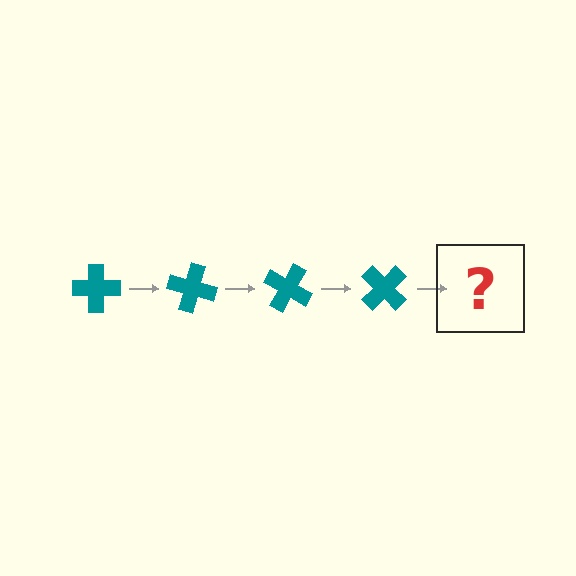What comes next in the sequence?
The next element should be a teal cross rotated 60 degrees.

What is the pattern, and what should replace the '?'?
The pattern is that the cross rotates 15 degrees each step. The '?' should be a teal cross rotated 60 degrees.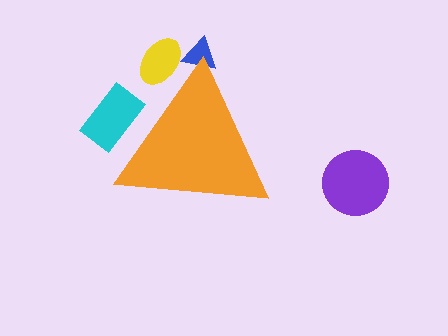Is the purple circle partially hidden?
No, the purple circle is fully visible.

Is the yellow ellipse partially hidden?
Yes, the yellow ellipse is partially hidden behind the orange triangle.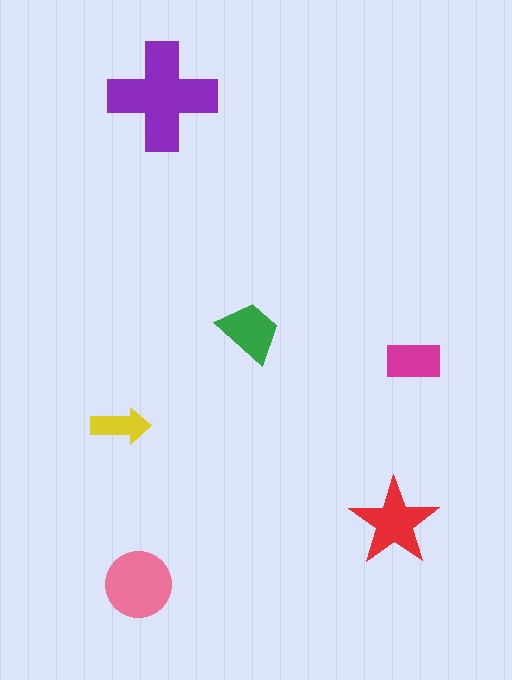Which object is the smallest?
The yellow arrow.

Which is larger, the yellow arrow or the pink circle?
The pink circle.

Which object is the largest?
The purple cross.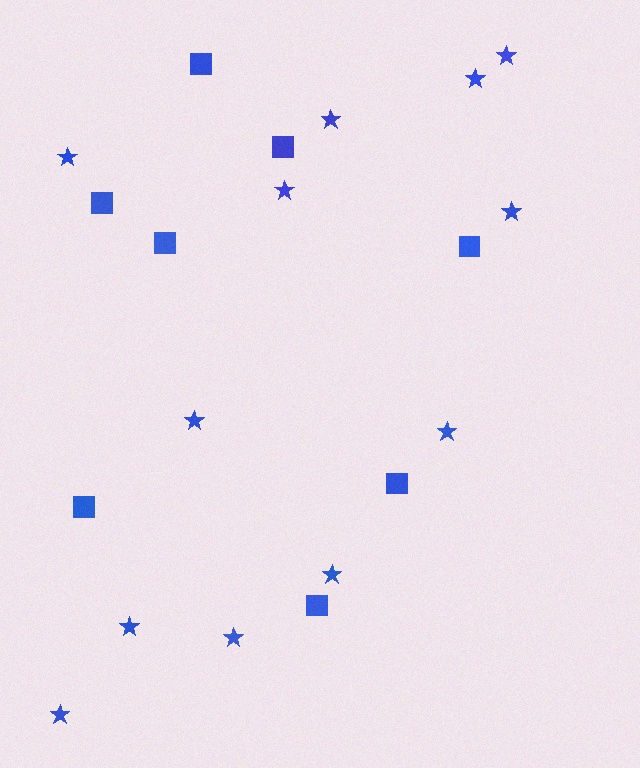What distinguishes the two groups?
There are 2 groups: one group of stars (12) and one group of squares (8).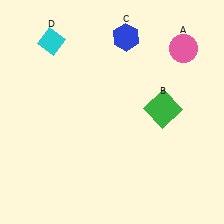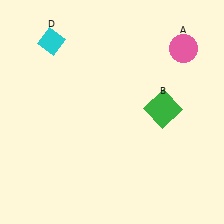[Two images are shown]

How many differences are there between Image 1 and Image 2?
There is 1 difference between the two images.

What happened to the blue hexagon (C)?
The blue hexagon (C) was removed in Image 2. It was in the top-right area of Image 1.